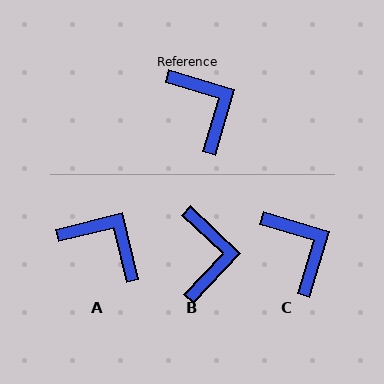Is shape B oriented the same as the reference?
No, it is off by about 27 degrees.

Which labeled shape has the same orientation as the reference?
C.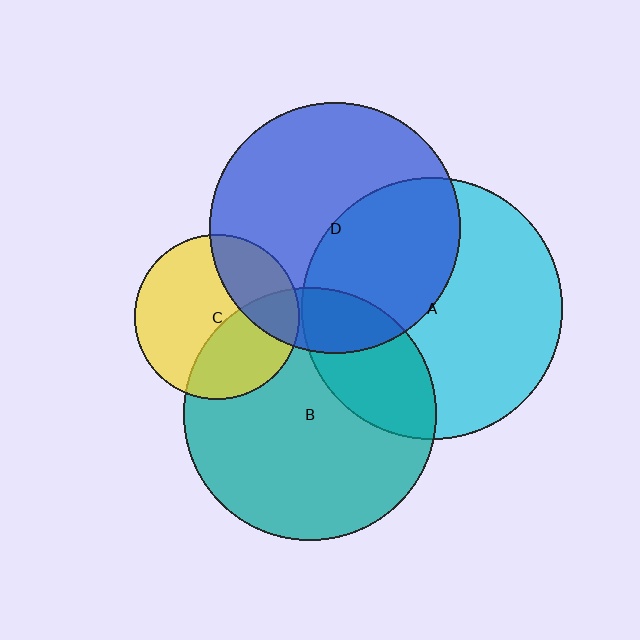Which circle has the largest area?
Circle A (cyan).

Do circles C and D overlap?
Yes.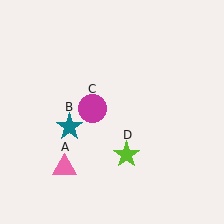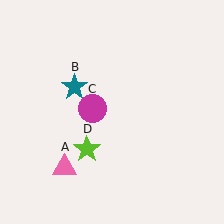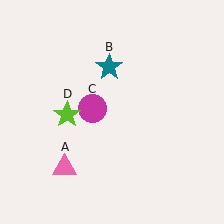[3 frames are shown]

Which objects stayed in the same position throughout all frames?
Pink triangle (object A) and magenta circle (object C) remained stationary.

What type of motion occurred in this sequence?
The teal star (object B), lime star (object D) rotated clockwise around the center of the scene.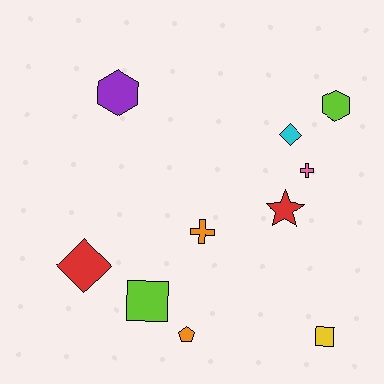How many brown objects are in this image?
There are no brown objects.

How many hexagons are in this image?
There are 2 hexagons.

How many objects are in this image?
There are 10 objects.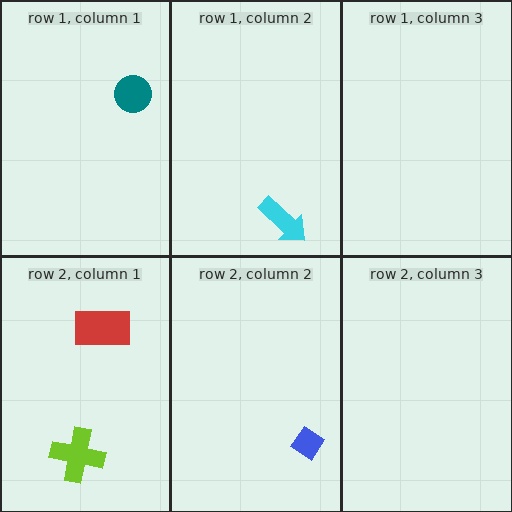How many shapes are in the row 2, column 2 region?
1.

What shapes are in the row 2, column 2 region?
The blue diamond.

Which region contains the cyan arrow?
The row 1, column 2 region.